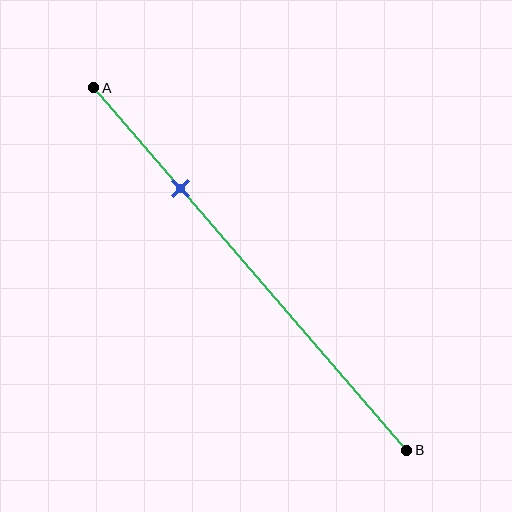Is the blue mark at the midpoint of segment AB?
No, the mark is at about 30% from A, not at the 50% midpoint.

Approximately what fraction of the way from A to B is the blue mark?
The blue mark is approximately 30% of the way from A to B.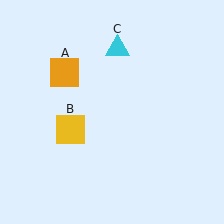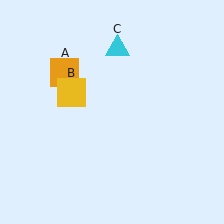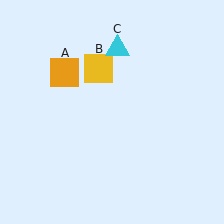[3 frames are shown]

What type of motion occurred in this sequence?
The yellow square (object B) rotated clockwise around the center of the scene.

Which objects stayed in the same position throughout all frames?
Orange square (object A) and cyan triangle (object C) remained stationary.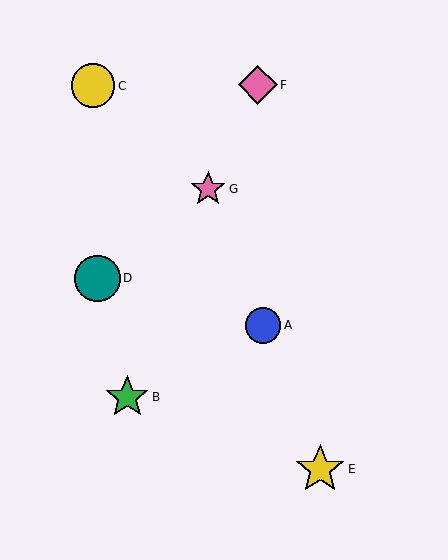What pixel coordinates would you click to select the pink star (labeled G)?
Click at (208, 189) to select the pink star G.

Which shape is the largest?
The yellow star (labeled E) is the largest.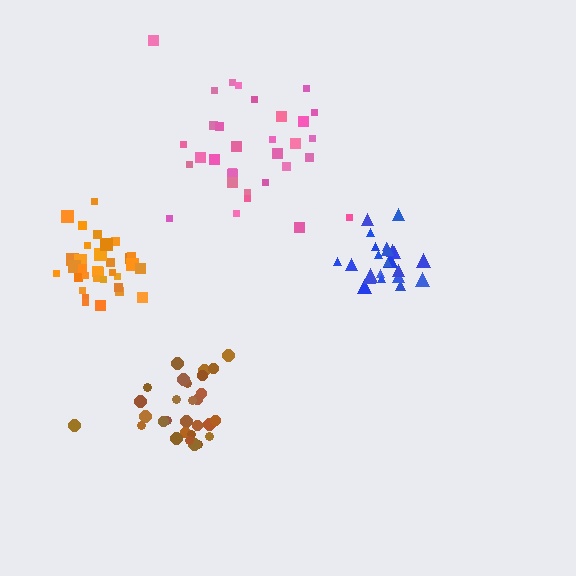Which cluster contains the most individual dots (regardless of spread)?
Orange (33).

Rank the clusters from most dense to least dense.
orange, blue, brown, pink.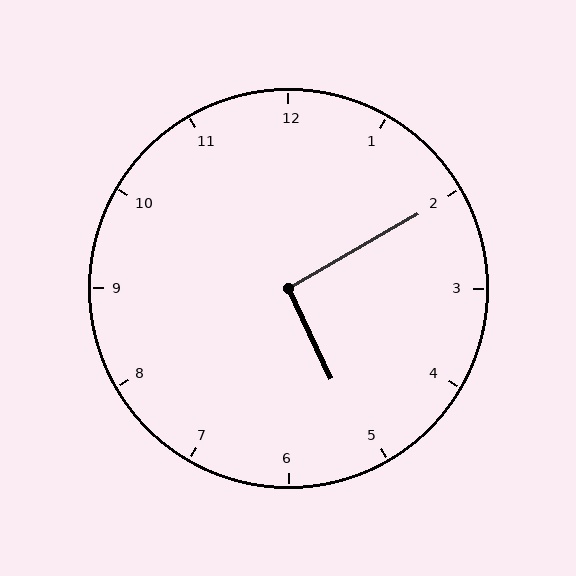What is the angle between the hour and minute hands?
Approximately 95 degrees.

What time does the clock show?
5:10.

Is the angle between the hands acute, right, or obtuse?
It is right.